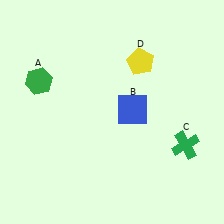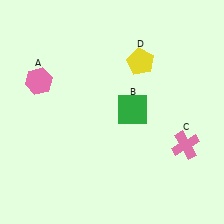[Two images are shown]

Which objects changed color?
A changed from green to pink. B changed from blue to green. C changed from green to pink.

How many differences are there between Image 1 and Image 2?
There are 3 differences between the two images.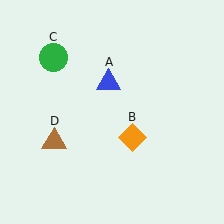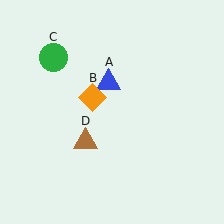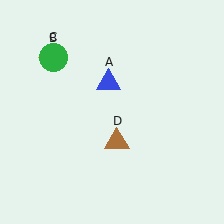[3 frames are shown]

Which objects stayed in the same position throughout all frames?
Blue triangle (object A) and green circle (object C) remained stationary.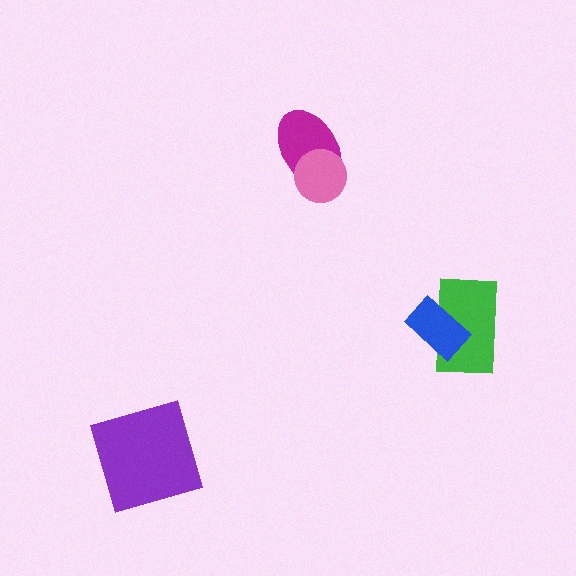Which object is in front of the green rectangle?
The blue rectangle is in front of the green rectangle.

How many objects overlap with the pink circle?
1 object overlaps with the pink circle.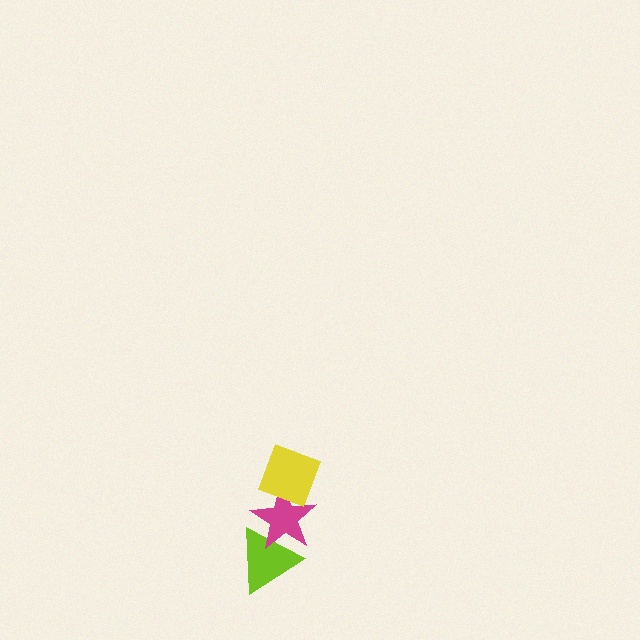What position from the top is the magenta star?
The magenta star is 2nd from the top.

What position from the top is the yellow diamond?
The yellow diamond is 1st from the top.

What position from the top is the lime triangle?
The lime triangle is 3rd from the top.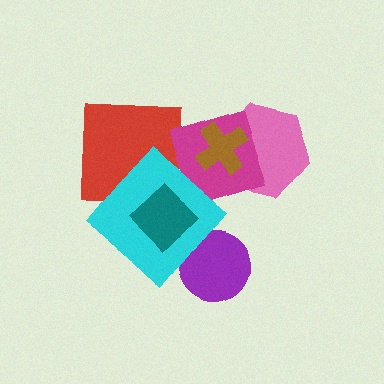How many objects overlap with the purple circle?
1 object overlaps with the purple circle.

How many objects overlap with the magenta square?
2 objects overlap with the magenta square.